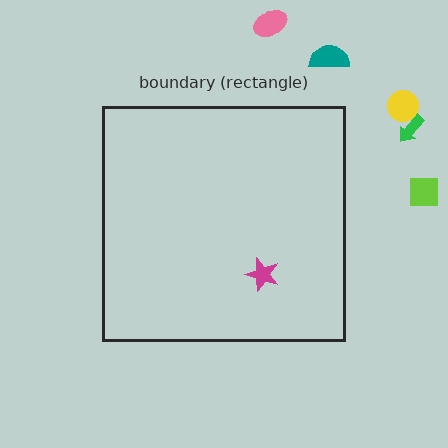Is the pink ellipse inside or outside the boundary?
Outside.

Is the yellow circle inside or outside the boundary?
Outside.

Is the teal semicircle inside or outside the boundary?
Outside.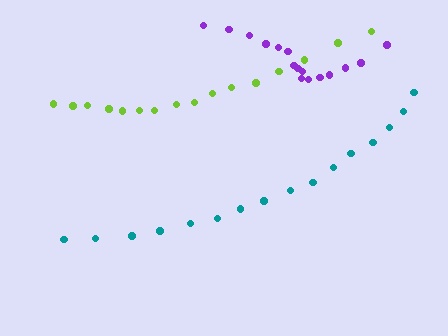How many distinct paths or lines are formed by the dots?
There are 3 distinct paths.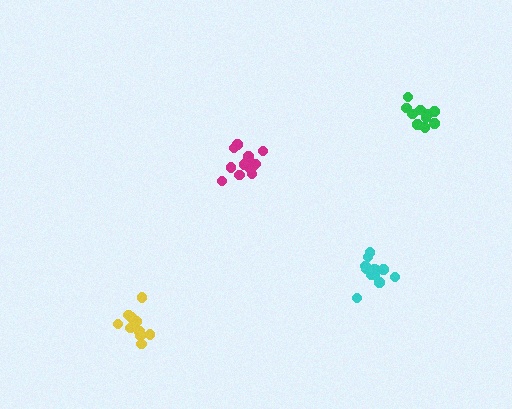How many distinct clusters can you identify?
There are 4 distinct clusters.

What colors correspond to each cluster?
The clusters are colored: magenta, cyan, yellow, green.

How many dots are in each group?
Group 1: 12 dots, Group 2: 14 dots, Group 3: 11 dots, Group 4: 10 dots (47 total).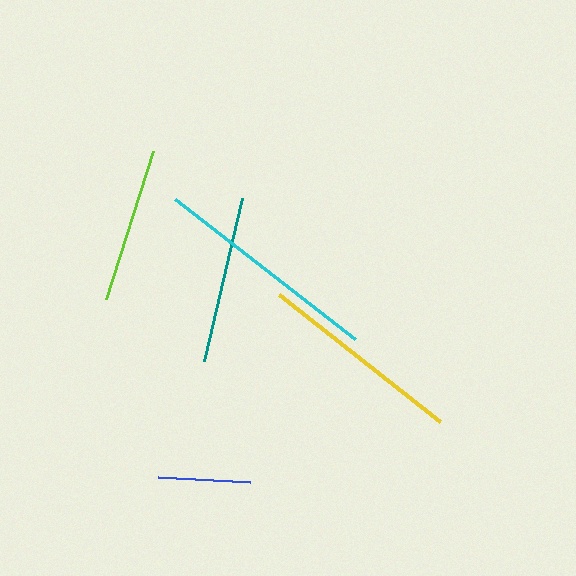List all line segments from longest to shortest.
From longest to shortest: cyan, yellow, teal, lime, blue.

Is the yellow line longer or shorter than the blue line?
The yellow line is longer than the blue line.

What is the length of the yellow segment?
The yellow segment is approximately 205 pixels long.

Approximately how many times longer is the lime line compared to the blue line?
The lime line is approximately 1.7 times the length of the blue line.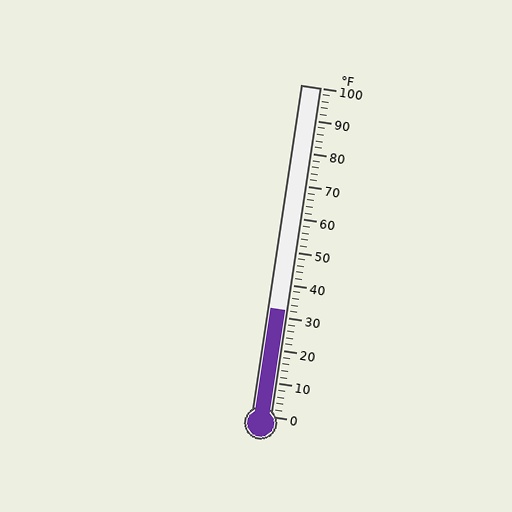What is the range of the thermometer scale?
The thermometer scale ranges from 0°F to 100°F.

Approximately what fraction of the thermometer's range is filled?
The thermometer is filled to approximately 30% of its range.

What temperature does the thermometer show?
The thermometer shows approximately 32°F.